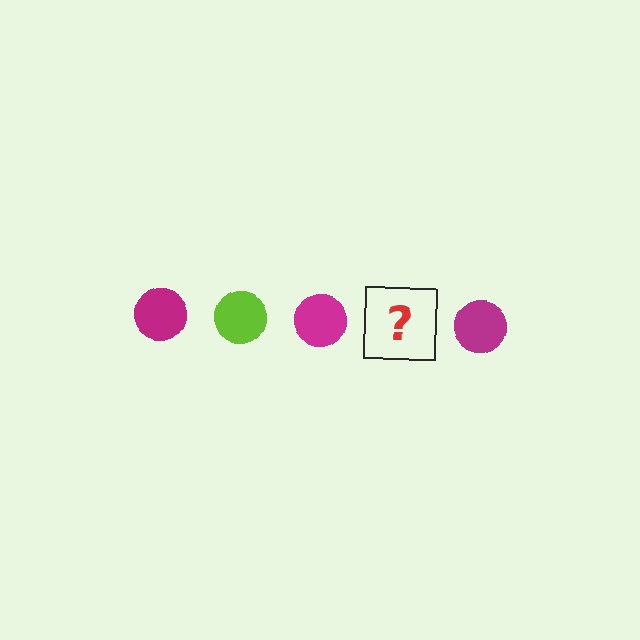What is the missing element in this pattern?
The missing element is a lime circle.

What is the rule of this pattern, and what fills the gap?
The rule is that the pattern cycles through magenta, lime circles. The gap should be filled with a lime circle.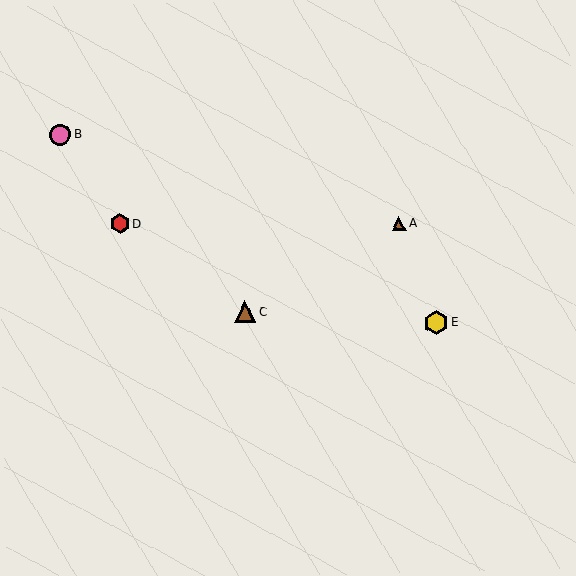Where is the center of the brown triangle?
The center of the brown triangle is at (399, 224).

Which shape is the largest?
The yellow hexagon (labeled E) is the largest.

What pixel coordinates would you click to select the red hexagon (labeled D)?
Click at (120, 224) to select the red hexagon D.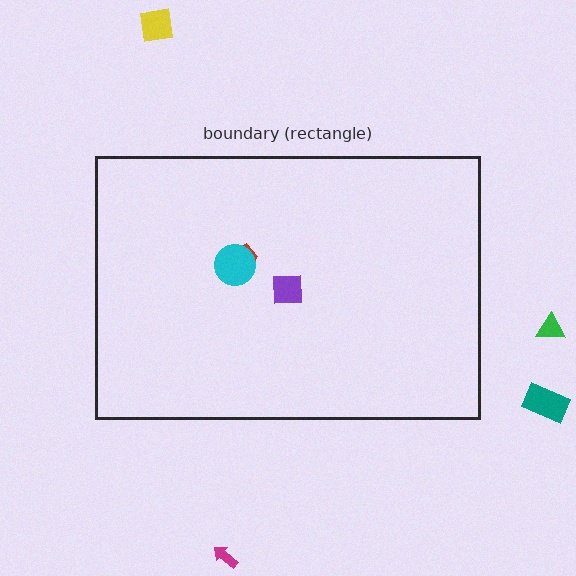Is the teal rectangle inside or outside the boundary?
Outside.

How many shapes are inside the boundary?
3 inside, 4 outside.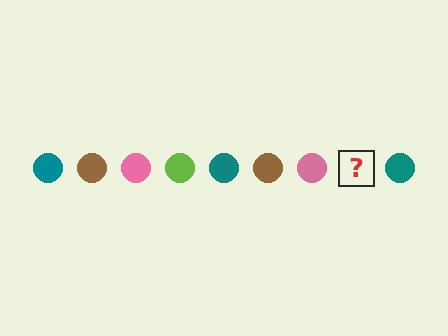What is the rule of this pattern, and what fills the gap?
The rule is that the pattern cycles through teal, brown, pink, lime circles. The gap should be filled with a lime circle.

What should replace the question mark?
The question mark should be replaced with a lime circle.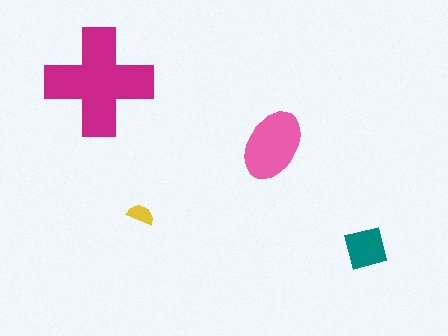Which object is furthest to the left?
The magenta cross is leftmost.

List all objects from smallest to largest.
The yellow semicircle, the teal square, the pink ellipse, the magenta cross.